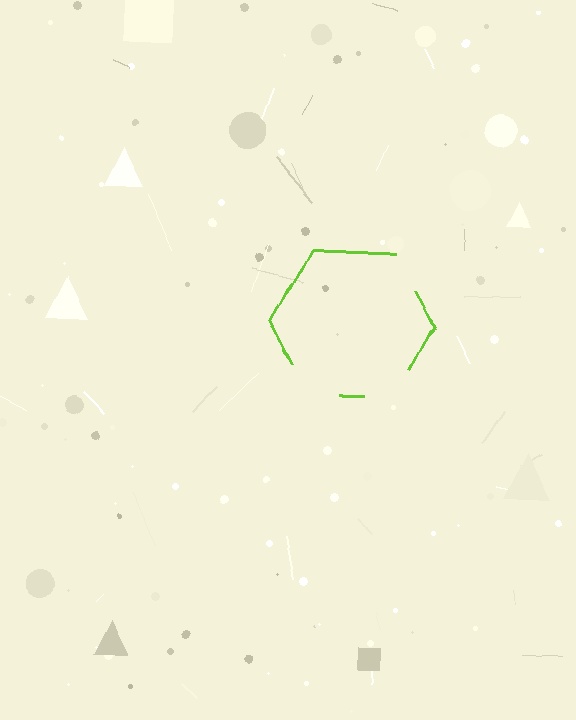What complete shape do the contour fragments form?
The contour fragments form a hexagon.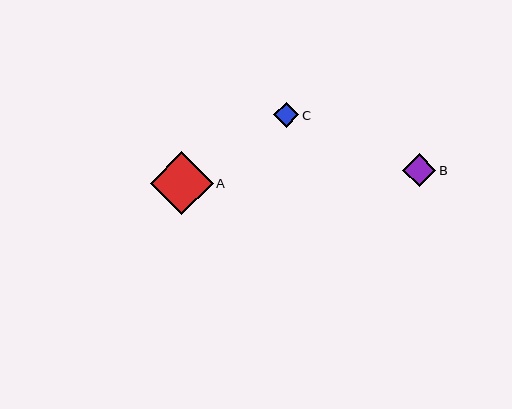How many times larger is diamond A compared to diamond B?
Diamond A is approximately 1.9 times the size of diamond B.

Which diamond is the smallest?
Diamond C is the smallest with a size of approximately 25 pixels.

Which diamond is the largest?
Diamond A is the largest with a size of approximately 63 pixels.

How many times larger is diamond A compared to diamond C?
Diamond A is approximately 2.5 times the size of diamond C.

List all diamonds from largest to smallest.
From largest to smallest: A, B, C.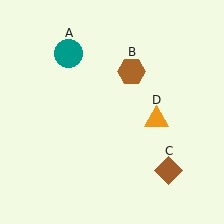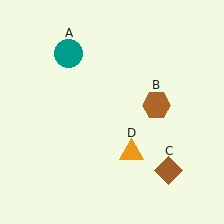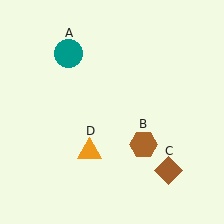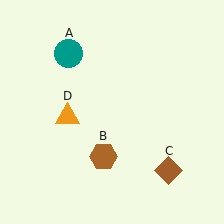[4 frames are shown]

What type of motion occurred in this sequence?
The brown hexagon (object B), orange triangle (object D) rotated clockwise around the center of the scene.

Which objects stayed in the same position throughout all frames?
Teal circle (object A) and brown diamond (object C) remained stationary.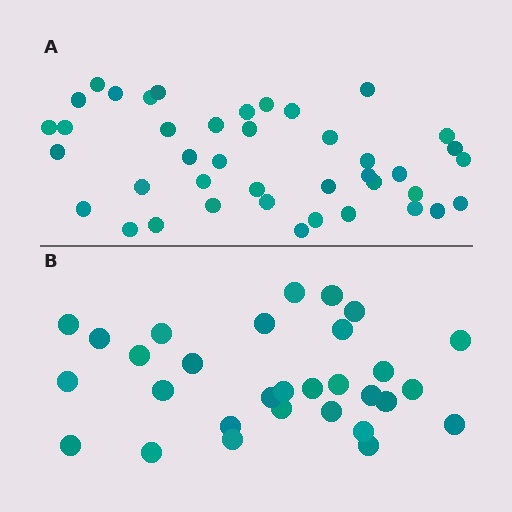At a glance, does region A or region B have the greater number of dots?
Region A (the top region) has more dots.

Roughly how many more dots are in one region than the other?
Region A has roughly 12 or so more dots than region B.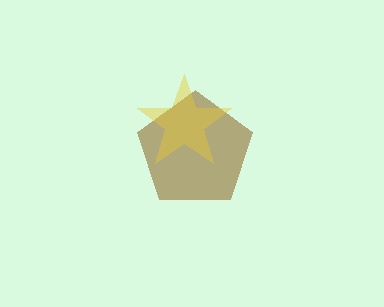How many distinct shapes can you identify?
There are 2 distinct shapes: a brown pentagon, a yellow star.